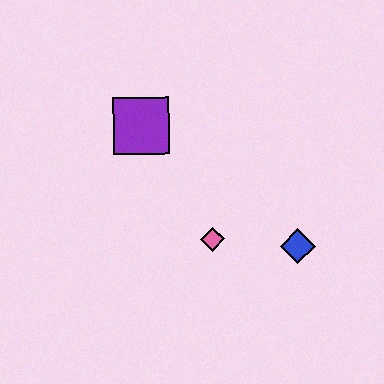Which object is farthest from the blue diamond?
The purple square is farthest from the blue diamond.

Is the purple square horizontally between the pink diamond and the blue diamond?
No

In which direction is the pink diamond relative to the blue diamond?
The pink diamond is to the left of the blue diamond.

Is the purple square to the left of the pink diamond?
Yes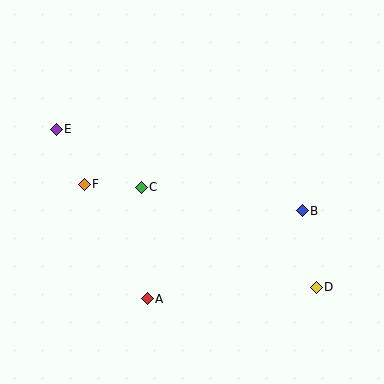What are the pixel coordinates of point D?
Point D is at (316, 287).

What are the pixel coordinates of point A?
Point A is at (147, 299).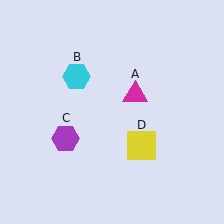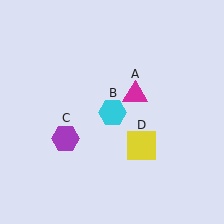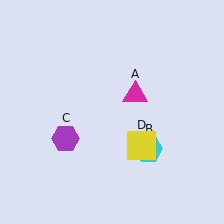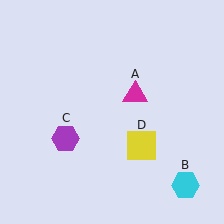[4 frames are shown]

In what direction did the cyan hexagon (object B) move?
The cyan hexagon (object B) moved down and to the right.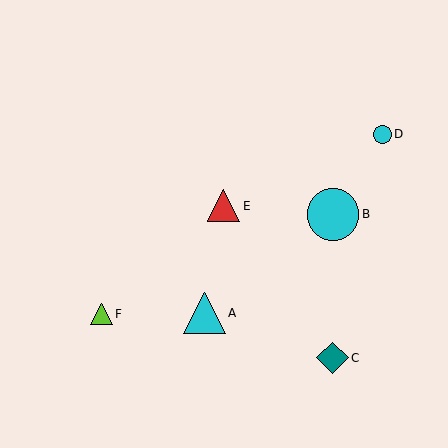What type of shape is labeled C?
Shape C is a teal diamond.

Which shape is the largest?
The cyan circle (labeled B) is the largest.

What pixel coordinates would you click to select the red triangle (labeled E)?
Click at (224, 206) to select the red triangle E.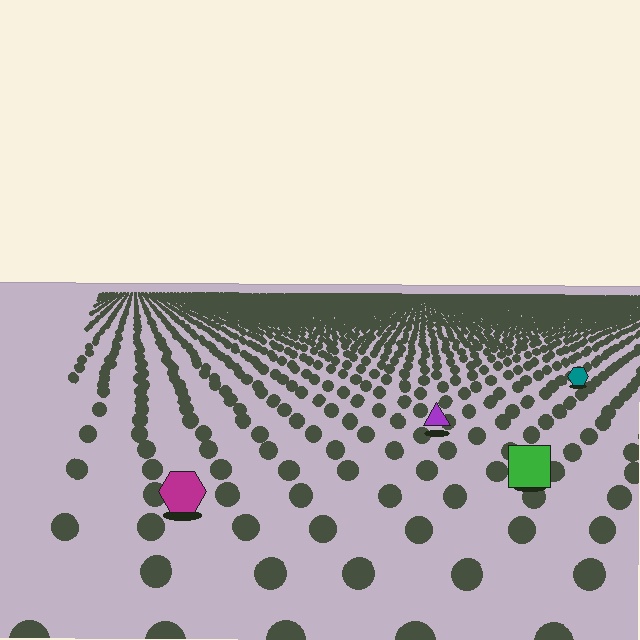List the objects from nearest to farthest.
From nearest to farthest: the magenta hexagon, the green square, the purple triangle, the teal hexagon.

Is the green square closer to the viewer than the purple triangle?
Yes. The green square is closer — you can tell from the texture gradient: the ground texture is coarser near it.